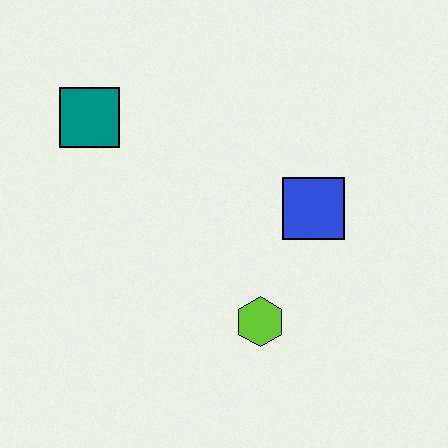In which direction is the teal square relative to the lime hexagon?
The teal square is above the lime hexagon.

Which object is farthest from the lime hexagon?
The teal square is farthest from the lime hexagon.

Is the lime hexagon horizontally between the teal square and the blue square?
Yes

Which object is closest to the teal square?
The blue square is closest to the teal square.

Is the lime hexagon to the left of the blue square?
Yes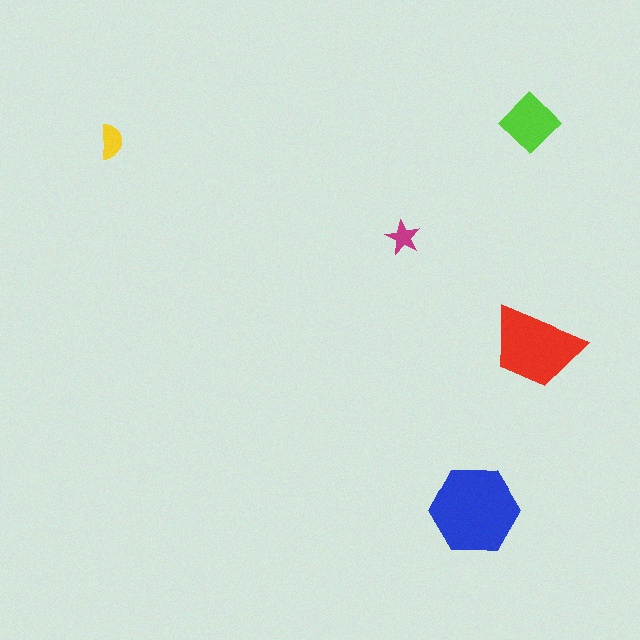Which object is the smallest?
The magenta star.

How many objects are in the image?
There are 5 objects in the image.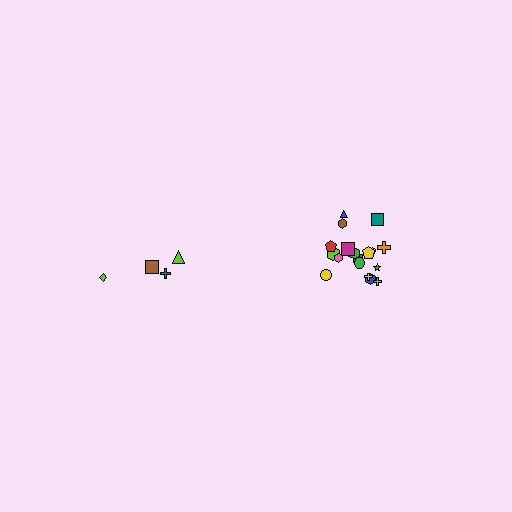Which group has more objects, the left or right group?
The right group.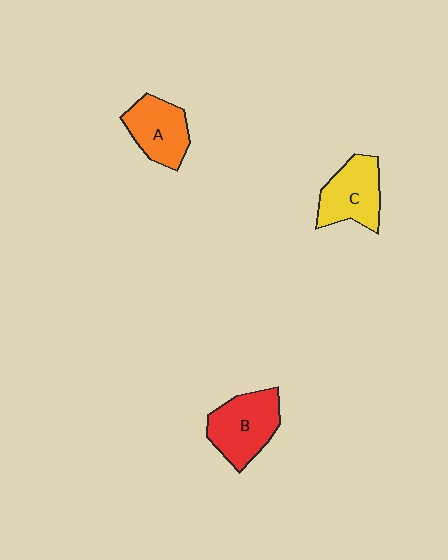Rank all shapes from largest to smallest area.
From largest to smallest: B (red), C (yellow), A (orange).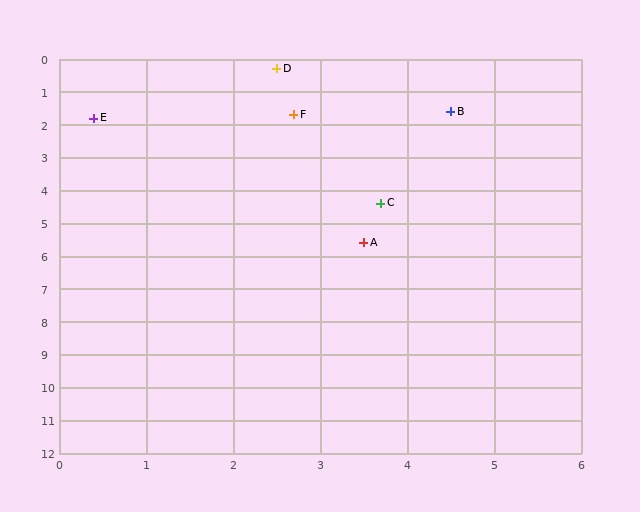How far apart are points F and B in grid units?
Points F and B are about 1.8 grid units apart.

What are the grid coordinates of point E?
Point E is at approximately (0.4, 1.8).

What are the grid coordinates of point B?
Point B is at approximately (4.5, 1.6).